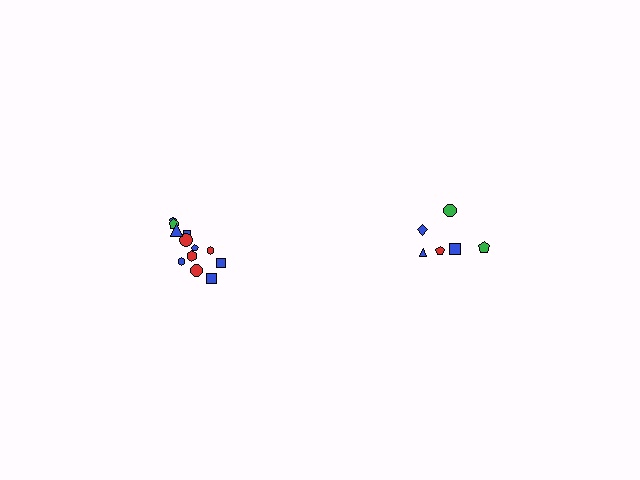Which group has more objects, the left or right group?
The left group.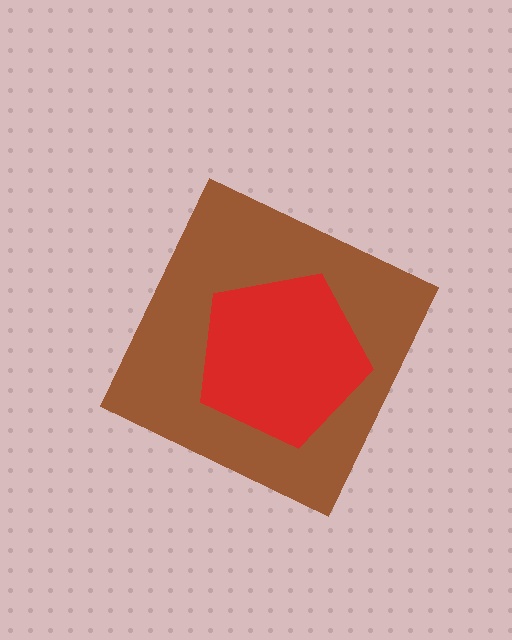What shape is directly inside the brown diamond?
The red pentagon.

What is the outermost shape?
The brown diamond.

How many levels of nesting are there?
2.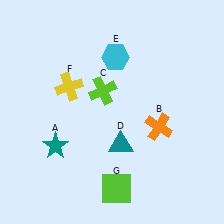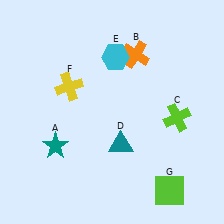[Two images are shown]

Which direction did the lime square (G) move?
The lime square (G) moved right.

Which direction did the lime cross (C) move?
The lime cross (C) moved right.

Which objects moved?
The objects that moved are: the orange cross (B), the lime cross (C), the lime square (G).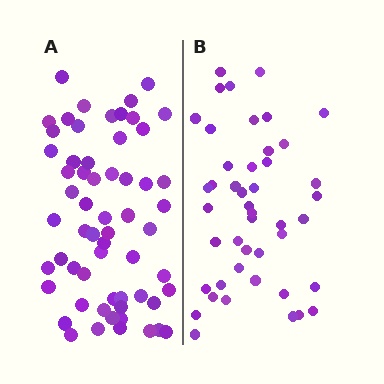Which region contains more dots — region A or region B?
Region A (the left region) has more dots.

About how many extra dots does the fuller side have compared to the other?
Region A has approximately 15 more dots than region B.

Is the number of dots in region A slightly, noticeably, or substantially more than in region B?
Region A has noticeably more, but not dramatically so. The ratio is roughly 1.3 to 1.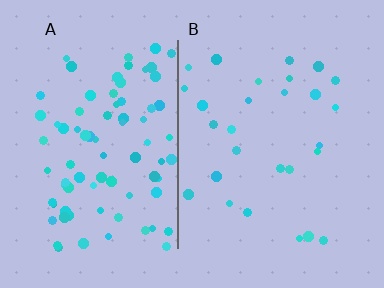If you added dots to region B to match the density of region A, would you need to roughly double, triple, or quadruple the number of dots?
Approximately triple.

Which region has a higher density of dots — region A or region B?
A (the left).